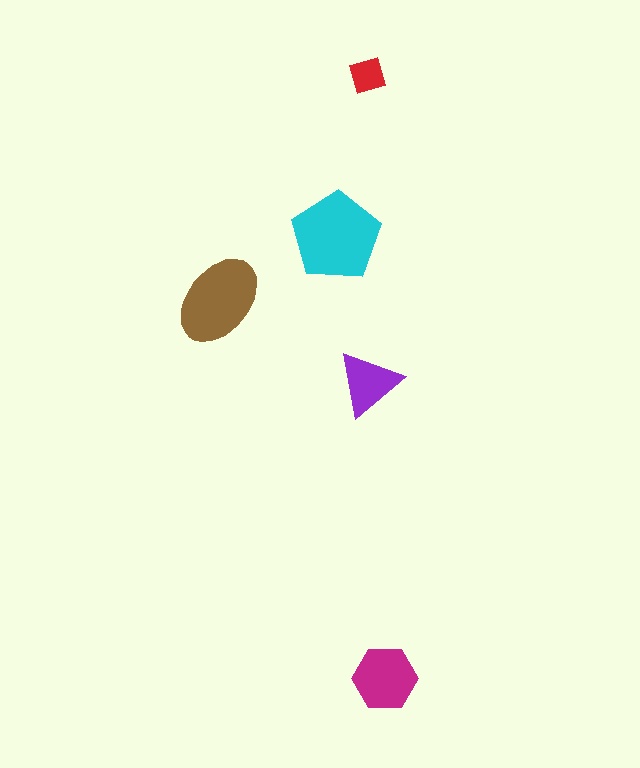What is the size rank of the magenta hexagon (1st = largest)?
3rd.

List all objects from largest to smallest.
The cyan pentagon, the brown ellipse, the magenta hexagon, the purple triangle, the red diamond.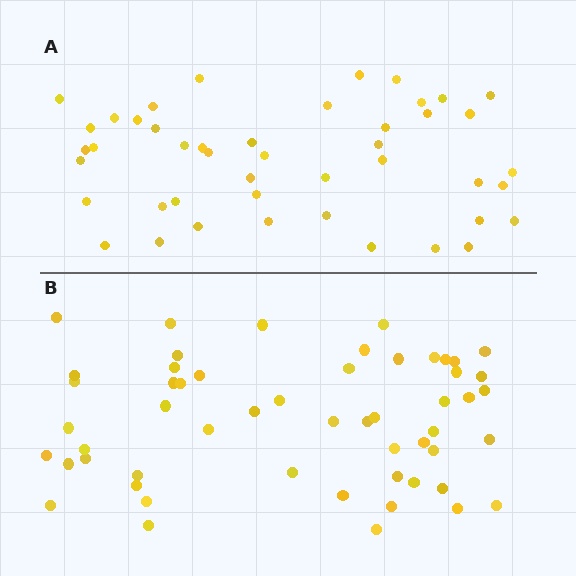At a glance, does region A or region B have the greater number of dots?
Region B (the bottom region) has more dots.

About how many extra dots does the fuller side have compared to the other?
Region B has roughly 8 or so more dots than region A.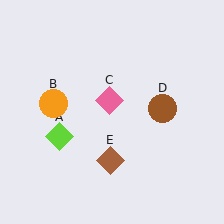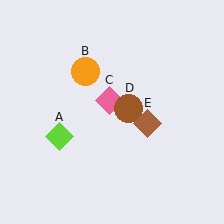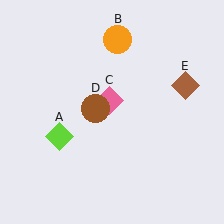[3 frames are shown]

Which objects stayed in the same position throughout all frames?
Lime diamond (object A) and pink diamond (object C) remained stationary.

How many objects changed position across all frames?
3 objects changed position: orange circle (object B), brown circle (object D), brown diamond (object E).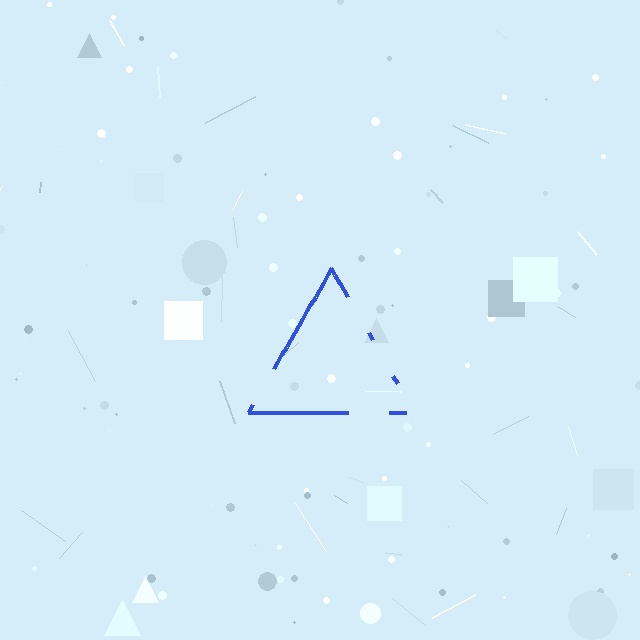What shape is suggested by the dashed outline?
The dashed outline suggests a triangle.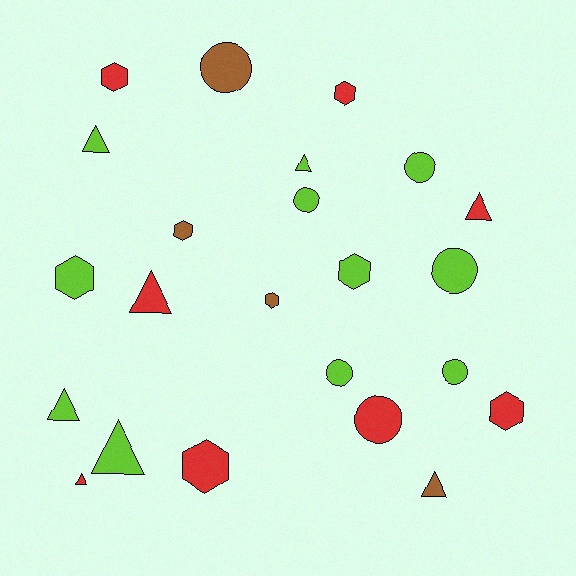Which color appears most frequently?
Lime, with 11 objects.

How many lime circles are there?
There are 5 lime circles.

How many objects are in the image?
There are 23 objects.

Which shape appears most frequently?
Hexagon, with 8 objects.